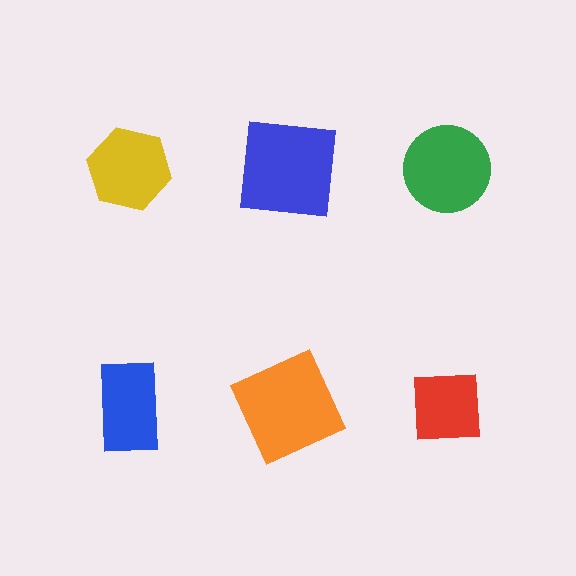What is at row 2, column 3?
A red square.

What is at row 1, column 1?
A yellow hexagon.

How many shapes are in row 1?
3 shapes.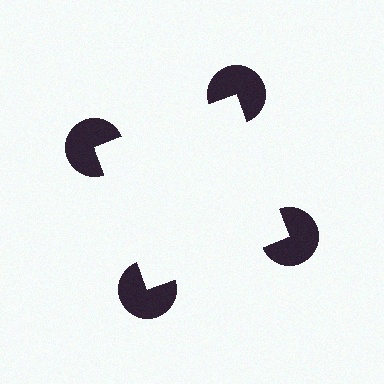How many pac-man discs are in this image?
There are 4 — one at each vertex of the illusory square.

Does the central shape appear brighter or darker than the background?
It typically appears slightly brighter than the background, even though no actual brightness change is drawn.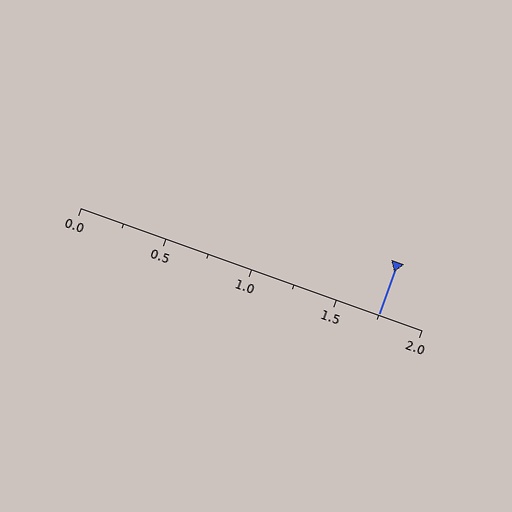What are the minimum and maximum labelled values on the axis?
The axis runs from 0.0 to 2.0.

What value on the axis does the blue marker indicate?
The marker indicates approximately 1.75.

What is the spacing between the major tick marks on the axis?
The major ticks are spaced 0.5 apart.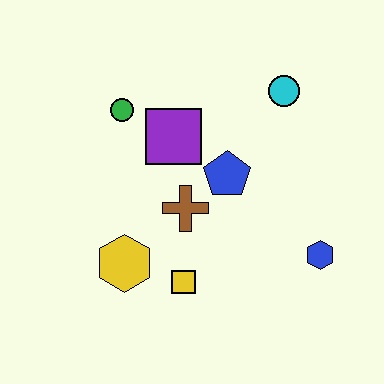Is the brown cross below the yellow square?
No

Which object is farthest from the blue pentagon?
The yellow hexagon is farthest from the blue pentagon.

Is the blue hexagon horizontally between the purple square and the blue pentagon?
No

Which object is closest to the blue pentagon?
The brown cross is closest to the blue pentagon.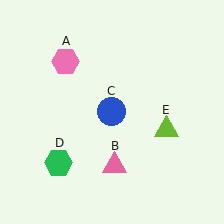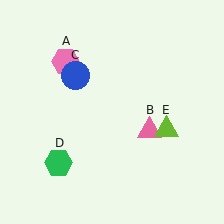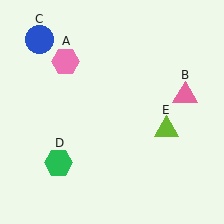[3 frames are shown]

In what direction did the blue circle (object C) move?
The blue circle (object C) moved up and to the left.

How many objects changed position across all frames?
2 objects changed position: pink triangle (object B), blue circle (object C).